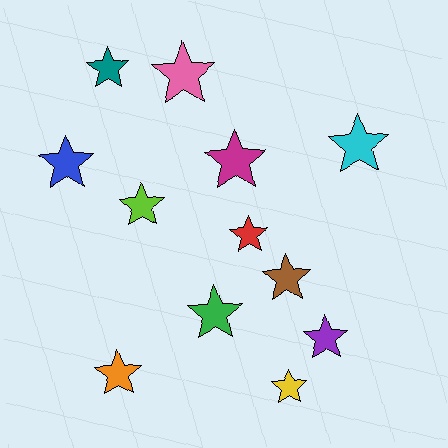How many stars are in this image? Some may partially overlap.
There are 12 stars.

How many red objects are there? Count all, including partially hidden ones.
There is 1 red object.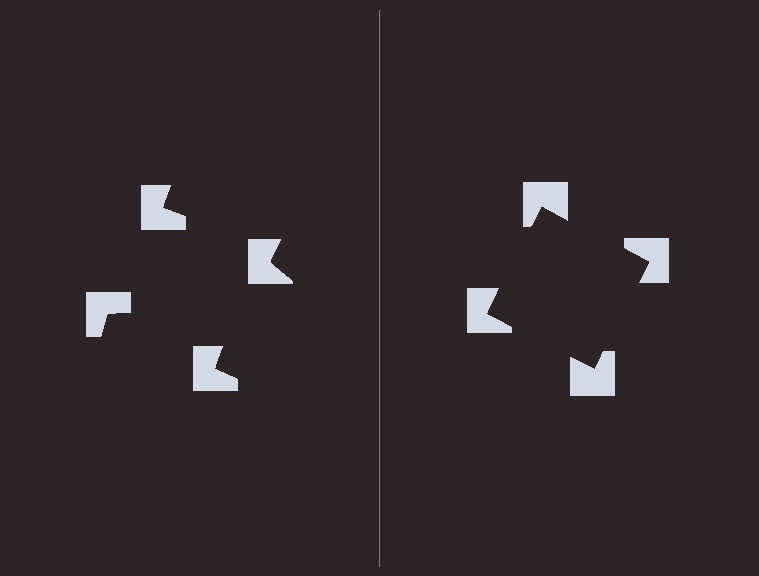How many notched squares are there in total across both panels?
8 — 4 on each side.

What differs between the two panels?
The notched squares are positioned identically on both sides; only the wedge orientations differ. On the right they align to a square; on the left they are misaligned.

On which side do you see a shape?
An illusory square appears on the right side. On the left side the wedge cuts are rotated, so no coherent shape forms.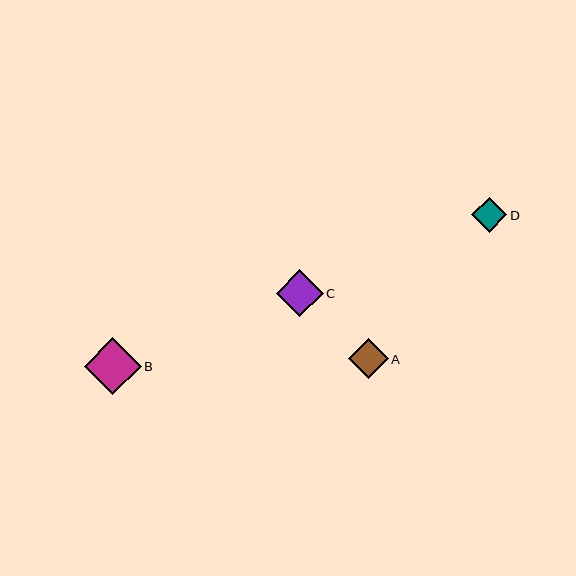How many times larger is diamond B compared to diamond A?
Diamond B is approximately 1.4 times the size of diamond A.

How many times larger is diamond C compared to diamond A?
Diamond C is approximately 1.2 times the size of diamond A.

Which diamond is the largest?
Diamond B is the largest with a size of approximately 56 pixels.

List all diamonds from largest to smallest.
From largest to smallest: B, C, A, D.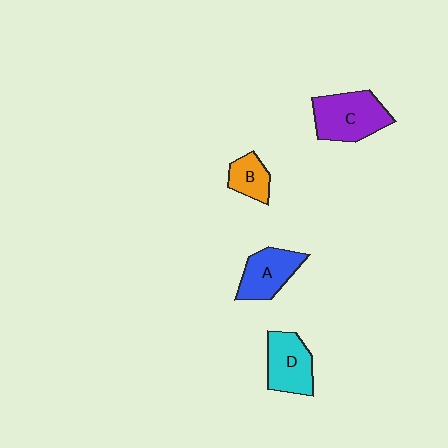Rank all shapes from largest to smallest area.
From largest to smallest: C (purple), D (cyan), A (blue), B (orange).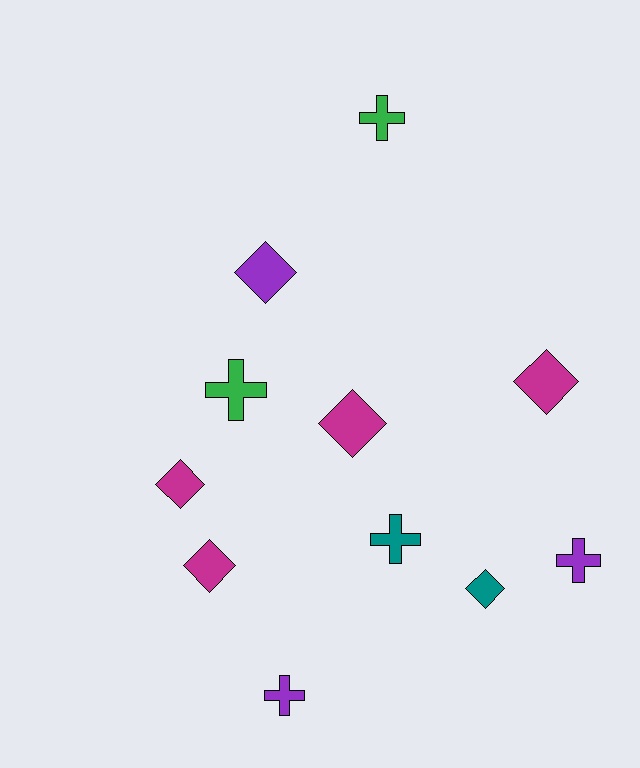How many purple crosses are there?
There are 2 purple crosses.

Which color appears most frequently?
Magenta, with 4 objects.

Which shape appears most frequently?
Diamond, with 6 objects.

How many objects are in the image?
There are 11 objects.